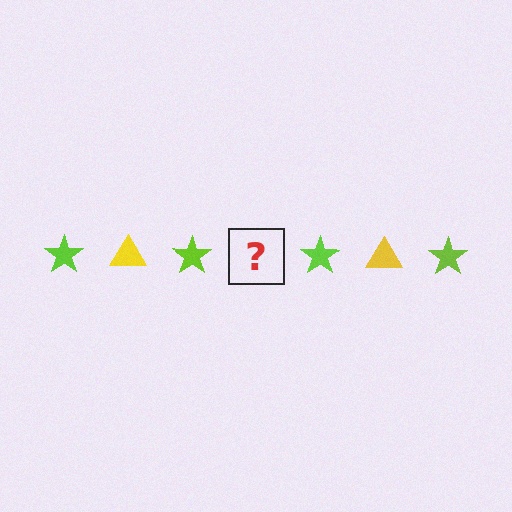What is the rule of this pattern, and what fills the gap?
The rule is that the pattern alternates between lime star and yellow triangle. The gap should be filled with a yellow triangle.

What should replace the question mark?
The question mark should be replaced with a yellow triangle.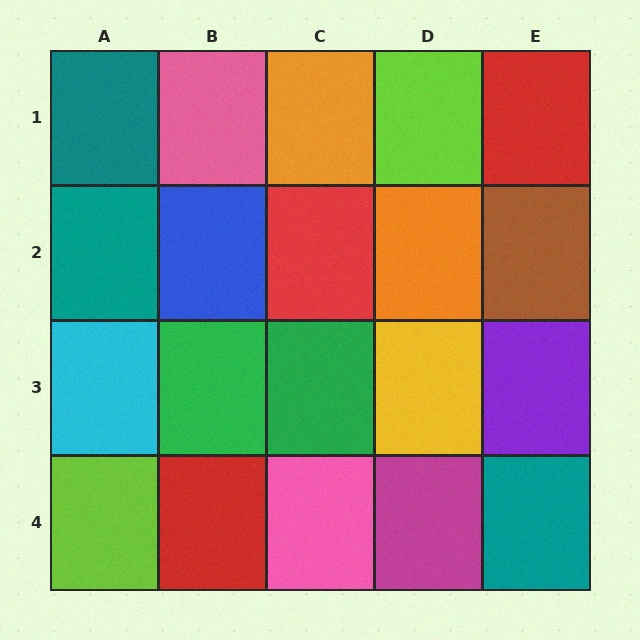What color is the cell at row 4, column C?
Pink.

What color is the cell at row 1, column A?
Teal.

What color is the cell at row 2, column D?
Orange.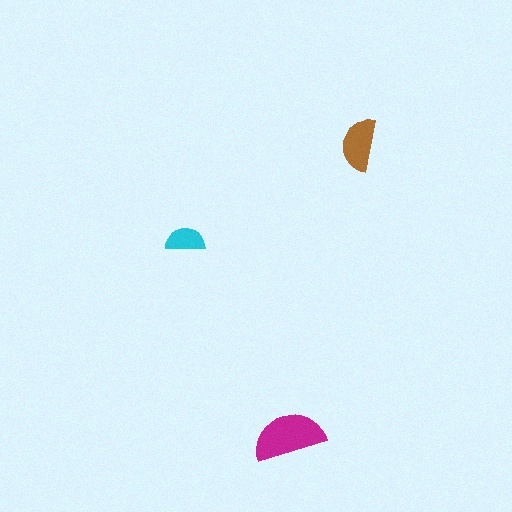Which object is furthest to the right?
The brown semicircle is rightmost.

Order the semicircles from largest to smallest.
the magenta one, the brown one, the cyan one.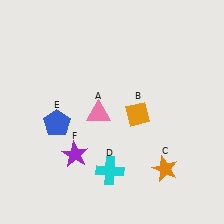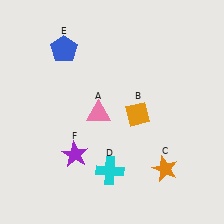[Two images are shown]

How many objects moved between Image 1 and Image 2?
1 object moved between the two images.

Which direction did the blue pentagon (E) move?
The blue pentagon (E) moved up.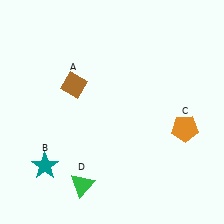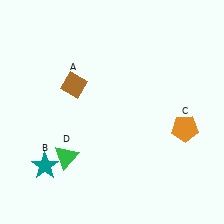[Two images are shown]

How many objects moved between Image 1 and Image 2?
1 object moved between the two images.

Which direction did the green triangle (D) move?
The green triangle (D) moved up.